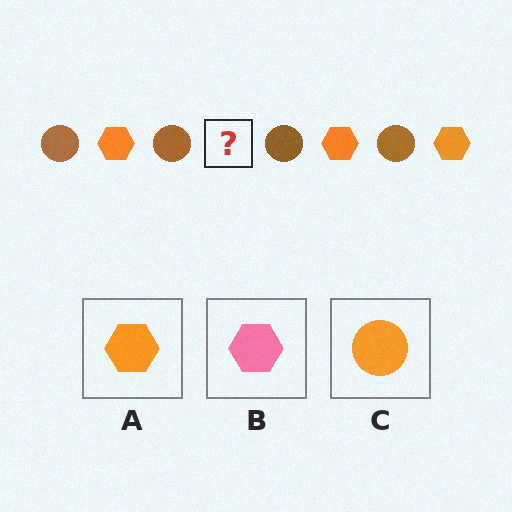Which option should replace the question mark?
Option A.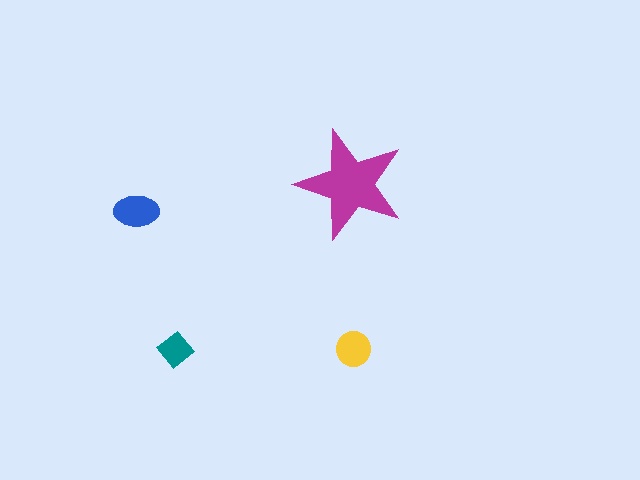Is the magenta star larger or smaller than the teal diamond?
Larger.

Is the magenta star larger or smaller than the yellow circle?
Larger.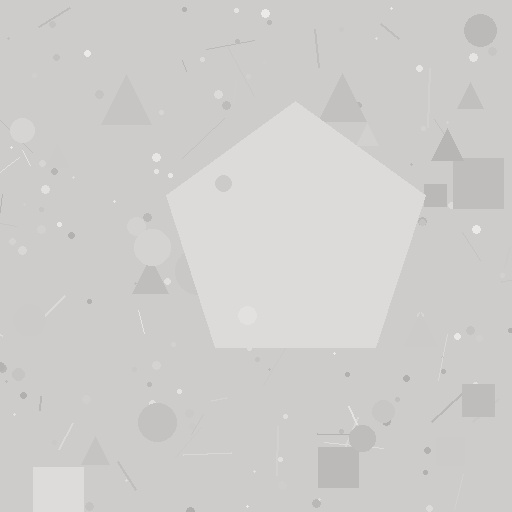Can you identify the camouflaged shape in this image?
The camouflaged shape is a pentagon.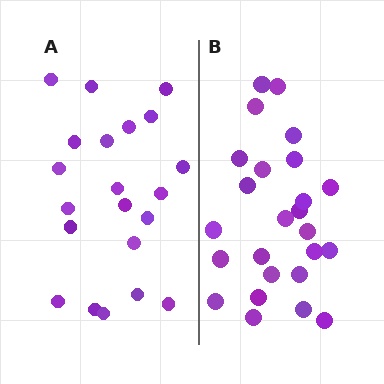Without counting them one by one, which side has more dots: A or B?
Region B (the right region) has more dots.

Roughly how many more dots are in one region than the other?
Region B has about 4 more dots than region A.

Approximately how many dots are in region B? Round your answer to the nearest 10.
About 20 dots. (The exact count is 25, which rounds to 20.)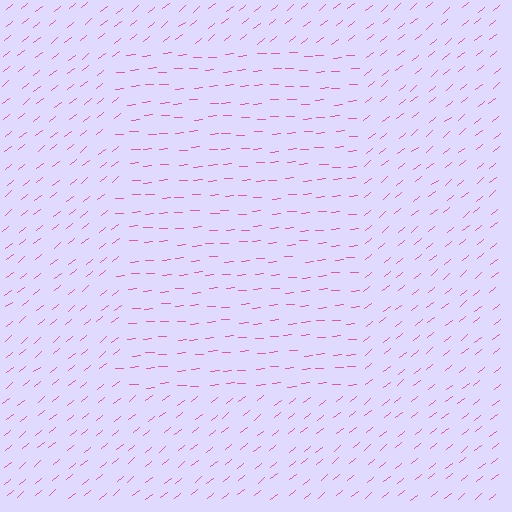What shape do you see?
I see a rectangle.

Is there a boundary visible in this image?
Yes, there is a texture boundary formed by a change in line orientation.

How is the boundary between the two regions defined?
The boundary is defined purely by a change in line orientation (approximately 35 degrees difference). All lines are the same color and thickness.